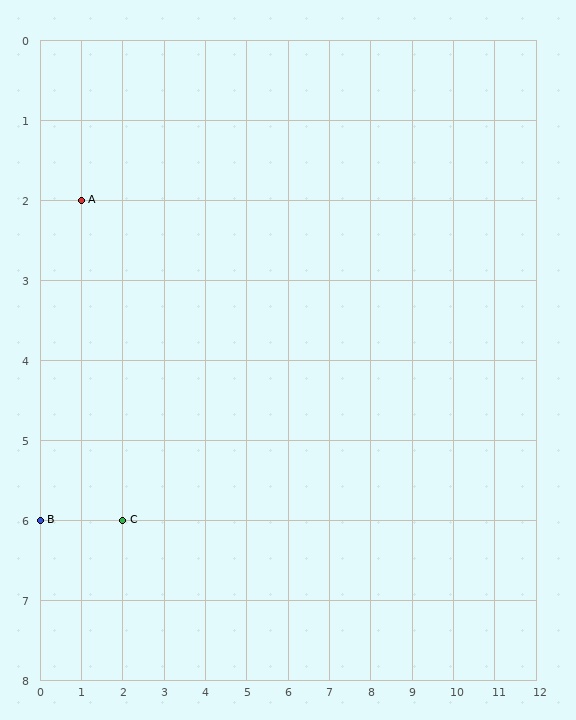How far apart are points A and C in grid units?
Points A and C are 1 column and 4 rows apart (about 4.1 grid units diagonally).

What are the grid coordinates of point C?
Point C is at grid coordinates (2, 6).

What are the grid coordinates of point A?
Point A is at grid coordinates (1, 2).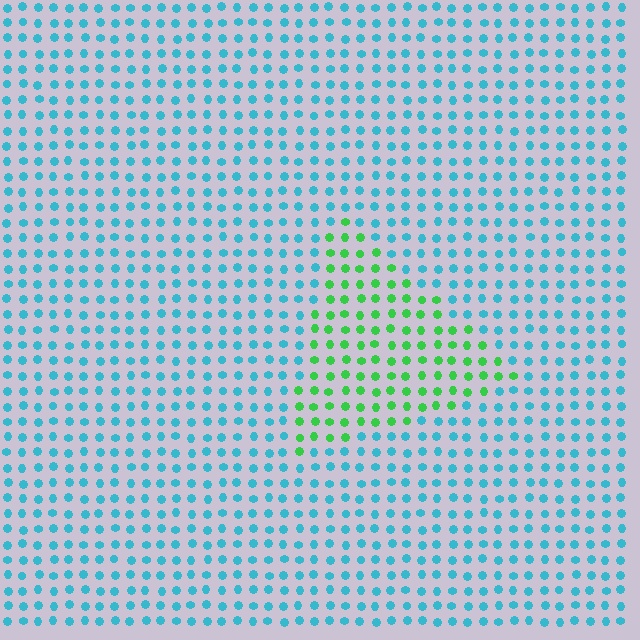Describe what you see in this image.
The image is filled with small cyan elements in a uniform arrangement. A triangle-shaped region is visible where the elements are tinted to a slightly different hue, forming a subtle color boundary.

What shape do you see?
I see a triangle.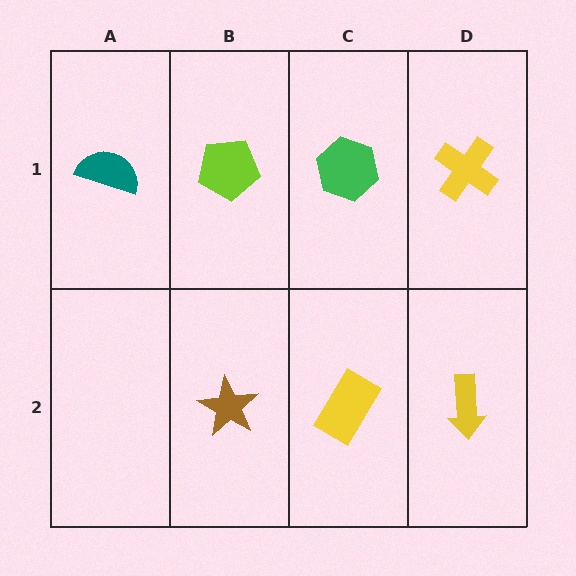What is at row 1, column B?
A lime pentagon.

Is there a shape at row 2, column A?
No, that cell is empty.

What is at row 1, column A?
A teal semicircle.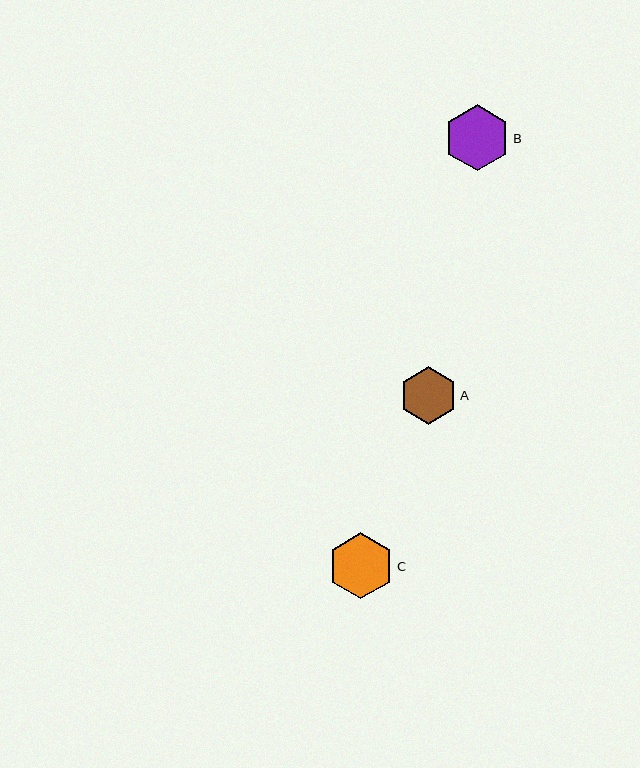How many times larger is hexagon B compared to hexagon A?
Hexagon B is approximately 1.1 times the size of hexagon A.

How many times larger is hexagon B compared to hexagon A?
Hexagon B is approximately 1.1 times the size of hexagon A.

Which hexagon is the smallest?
Hexagon A is the smallest with a size of approximately 58 pixels.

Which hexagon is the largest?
Hexagon C is the largest with a size of approximately 66 pixels.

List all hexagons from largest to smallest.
From largest to smallest: C, B, A.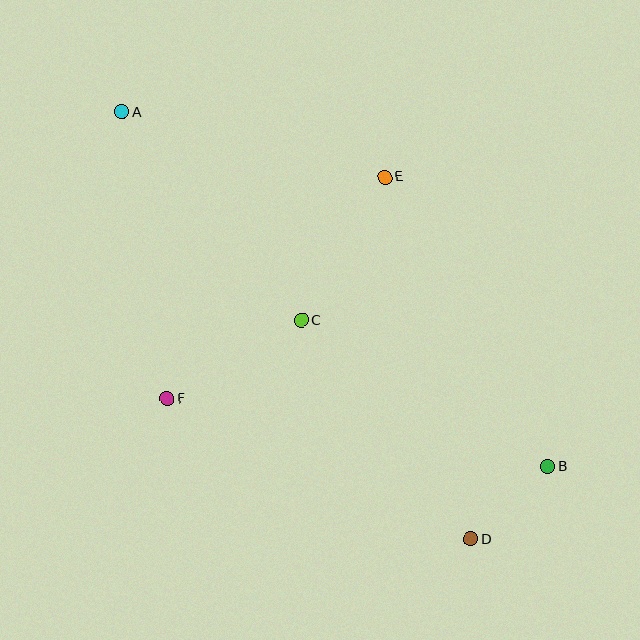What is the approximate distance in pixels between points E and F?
The distance between E and F is approximately 310 pixels.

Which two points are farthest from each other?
Points A and B are farthest from each other.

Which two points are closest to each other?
Points B and D are closest to each other.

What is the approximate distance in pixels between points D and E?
The distance between D and E is approximately 372 pixels.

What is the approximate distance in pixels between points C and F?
The distance between C and F is approximately 155 pixels.